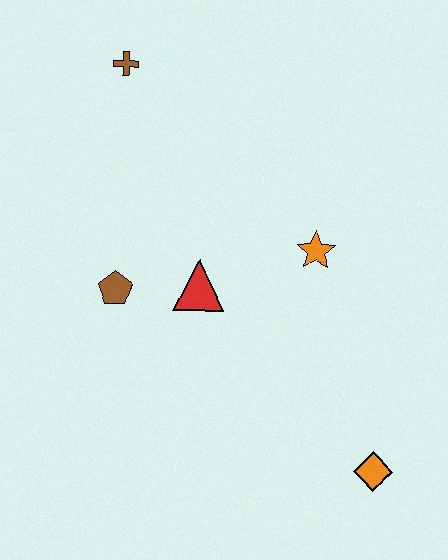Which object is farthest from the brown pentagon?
The orange diamond is farthest from the brown pentagon.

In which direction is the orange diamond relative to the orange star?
The orange diamond is below the orange star.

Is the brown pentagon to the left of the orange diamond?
Yes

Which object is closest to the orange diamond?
The orange star is closest to the orange diamond.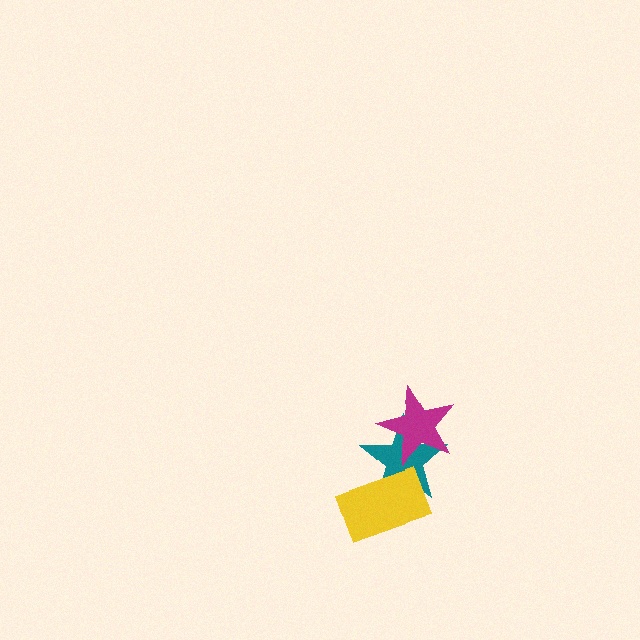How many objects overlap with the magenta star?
1 object overlaps with the magenta star.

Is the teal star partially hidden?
Yes, it is partially covered by another shape.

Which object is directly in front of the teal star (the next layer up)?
The yellow rectangle is directly in front of the teal star.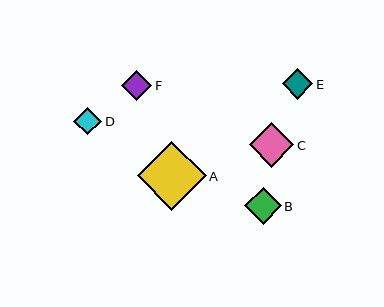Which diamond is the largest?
Diamond A is the largest with a size of approximately 69 pixels.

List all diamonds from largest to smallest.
From largest to smallest: A, C, B, E, F, D.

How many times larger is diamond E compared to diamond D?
Diamond E is approximately 1.1 times the size of diamond D.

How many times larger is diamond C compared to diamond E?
Diamond C is approximately 1.5 times the size of diamond E.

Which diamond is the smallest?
Diamond D is the smallest with a size of approximately 28 pixels.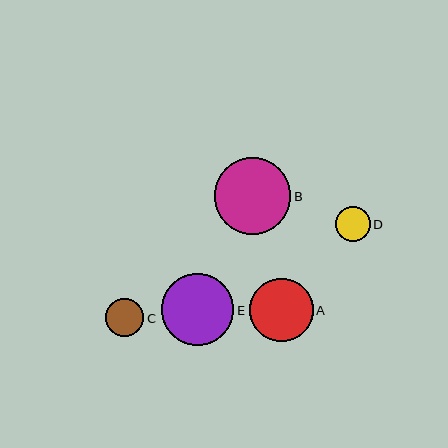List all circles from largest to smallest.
From largest to smallest: B, E, A, C, D.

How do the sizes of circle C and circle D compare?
Circle C and circle D are approximately the same size.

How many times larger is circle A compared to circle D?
Circle A is approximately 1.8 times the size of circle D.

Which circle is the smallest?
Circle D is the smallest with a size of approximately 35 pixels.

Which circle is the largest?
Circle B is the largest with a size of approximately 77 pixels.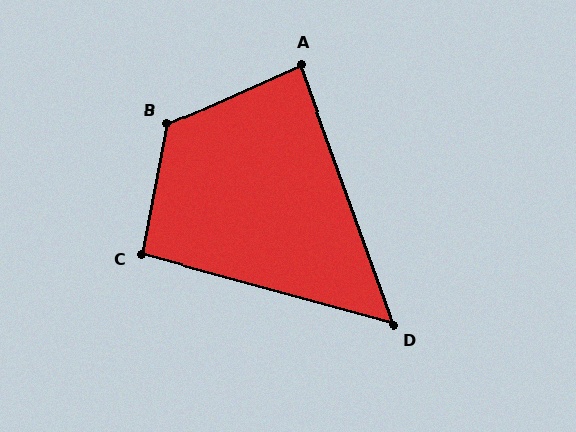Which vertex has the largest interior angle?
B, at approximately 125 degrees.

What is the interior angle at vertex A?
Approximately 86 degrees (approximately right).